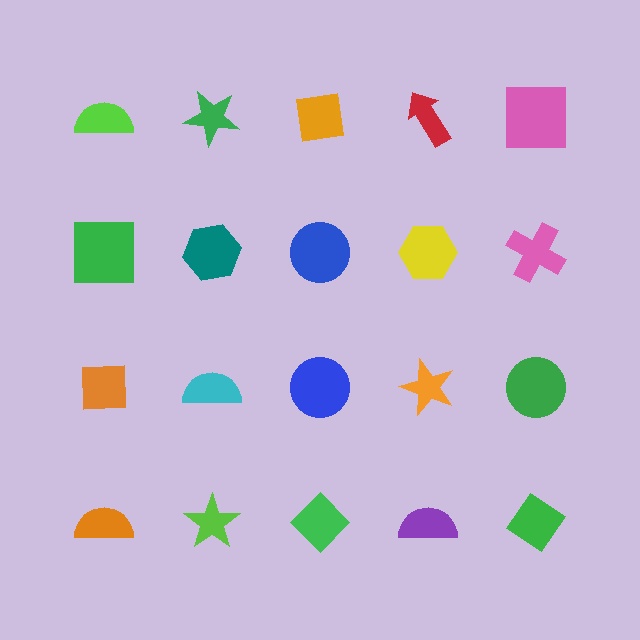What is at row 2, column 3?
A blue circle.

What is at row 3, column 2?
A cyan semicircle.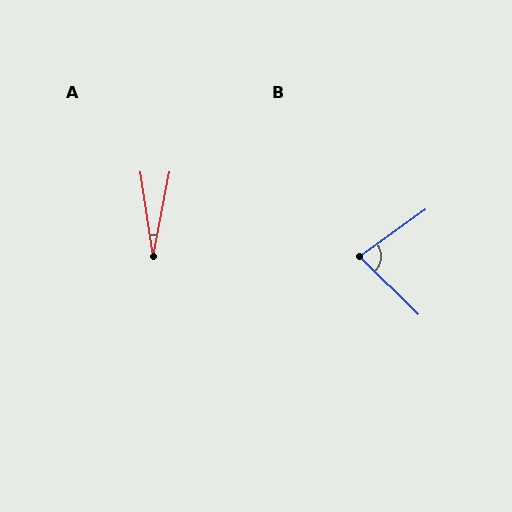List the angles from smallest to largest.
A (19°), B (80°).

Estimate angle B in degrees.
Approximately 80 degrees.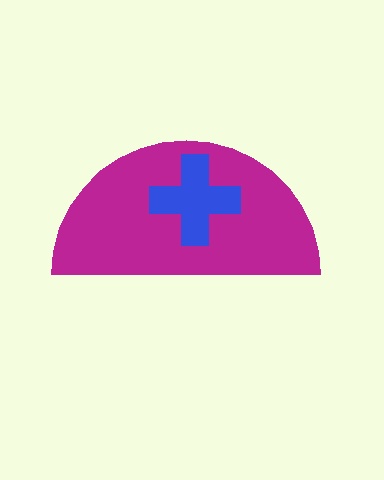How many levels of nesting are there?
2.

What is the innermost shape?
The blue cross.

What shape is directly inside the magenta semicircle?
The blue cross.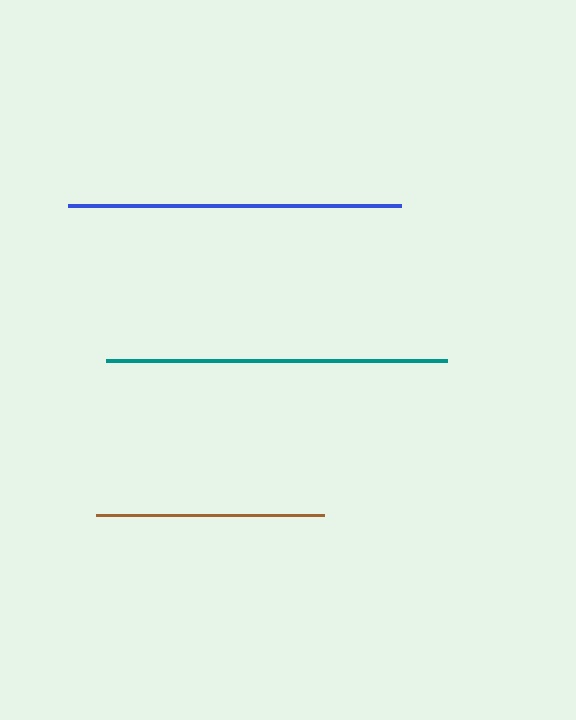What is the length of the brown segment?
The brown segment is approximately 228 pixels long.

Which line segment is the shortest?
The brown line is the shortest at approximately 228 pixels.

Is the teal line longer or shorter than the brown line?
The teal line is longer than the brown line.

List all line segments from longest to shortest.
From longest to shortest: teal, blue, brown.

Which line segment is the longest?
The teal line is the longest at approximately 341 pixels.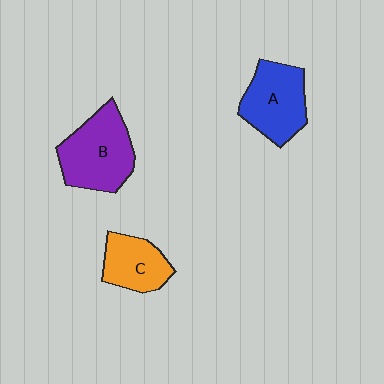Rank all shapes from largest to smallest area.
From largest to smallest: B (purple), A (blue), C (orange).